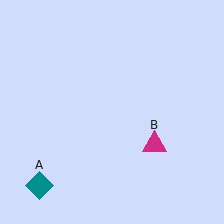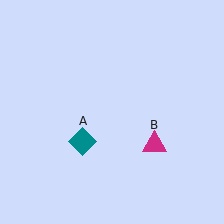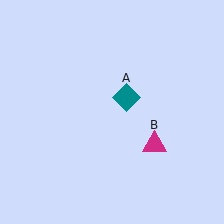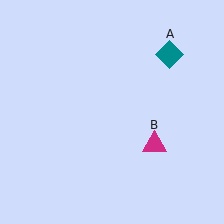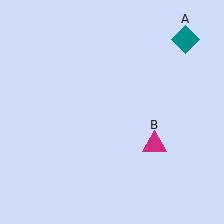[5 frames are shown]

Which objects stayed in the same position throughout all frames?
Magenta triangle (object B) remained stationary.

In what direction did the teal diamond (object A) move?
The teal diamond (object A) moved up and to the right.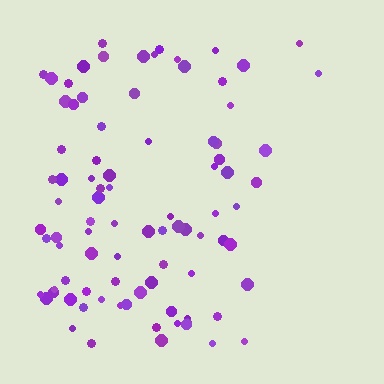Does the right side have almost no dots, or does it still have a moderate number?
Still a moderate number, just noticeably fewer than the left.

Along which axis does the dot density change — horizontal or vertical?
Horizontal.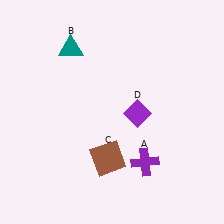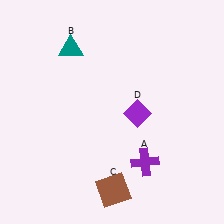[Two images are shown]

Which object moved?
The brown square (C) moved down.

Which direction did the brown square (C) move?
The brown square (C) moved down.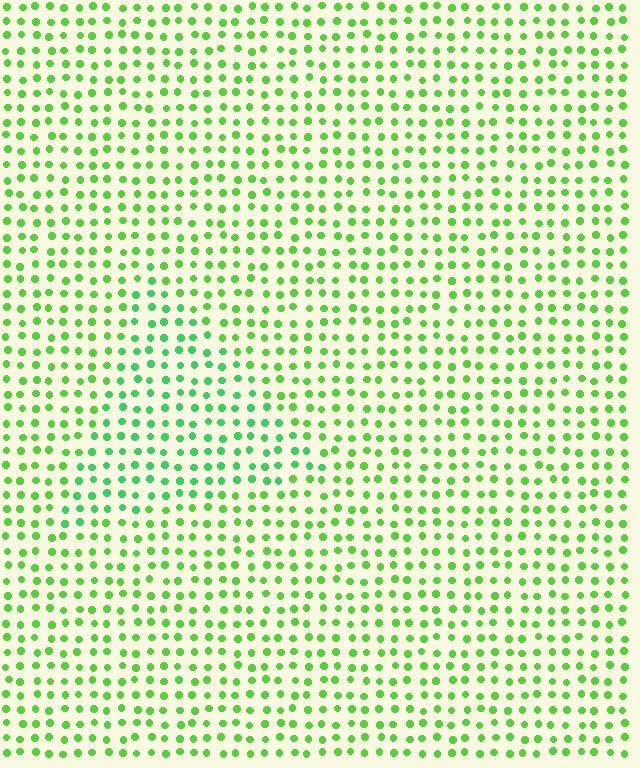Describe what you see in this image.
The image is filled with small lime elements in a uniform arrangement. A triangle-shaped region is visible where the elements are tinted to a slightly different hue, forming a subtle color boundary.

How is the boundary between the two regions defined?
The boundary is defined purely by a slight shift in hue (about 26 degrees). Spacing, size, and orientation are identical on both sides.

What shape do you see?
I see a triangle.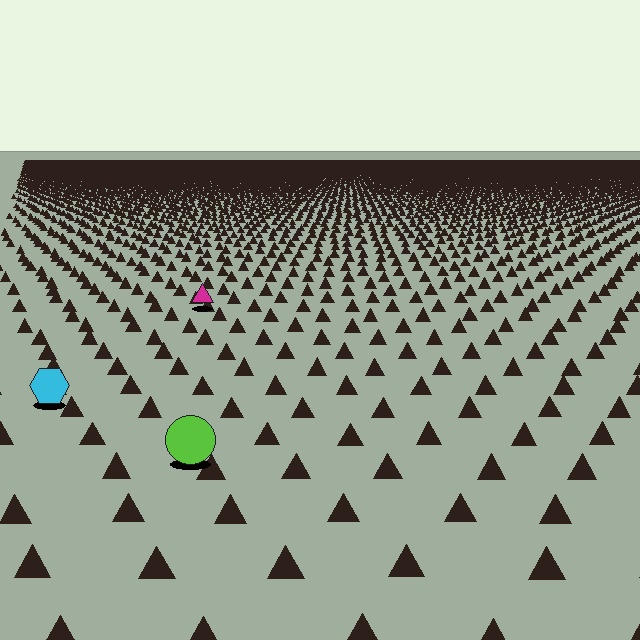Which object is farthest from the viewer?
The magenta triangle is farthest from the viewer. It appears smaller and the ground texture around it is denser.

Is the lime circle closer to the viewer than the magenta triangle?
Yes. The lime circle is closer — you can tell from the texture gradient: the ground texture is coarser near it.